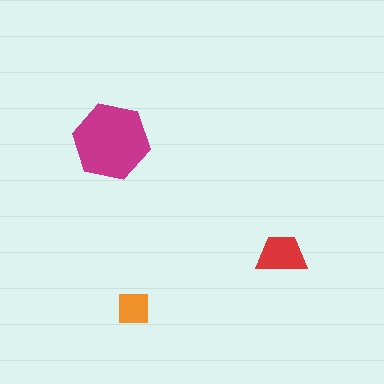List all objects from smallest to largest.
The orange square, the red trapezoid, the magenta hexagon.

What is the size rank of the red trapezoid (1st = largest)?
2nd.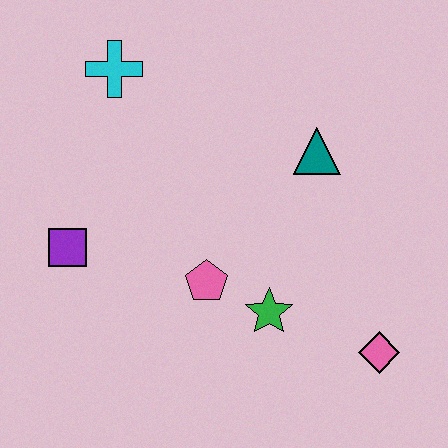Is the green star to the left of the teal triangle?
Yes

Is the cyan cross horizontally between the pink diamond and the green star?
No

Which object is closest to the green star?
The pink pentagon is closest to the green star.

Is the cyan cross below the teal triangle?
No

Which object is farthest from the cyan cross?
The pink diamond is farthest from the cyan cross.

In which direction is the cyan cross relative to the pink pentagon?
The cyan cross is above the pink pentagon.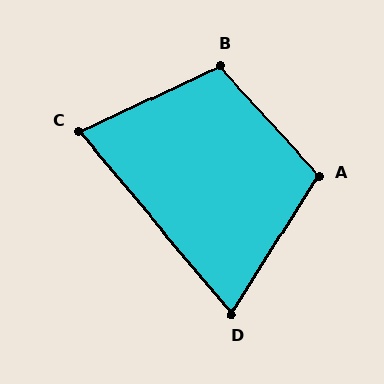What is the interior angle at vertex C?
Approximately 75 degrees (acute).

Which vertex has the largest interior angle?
B, at approximately 108 degrees.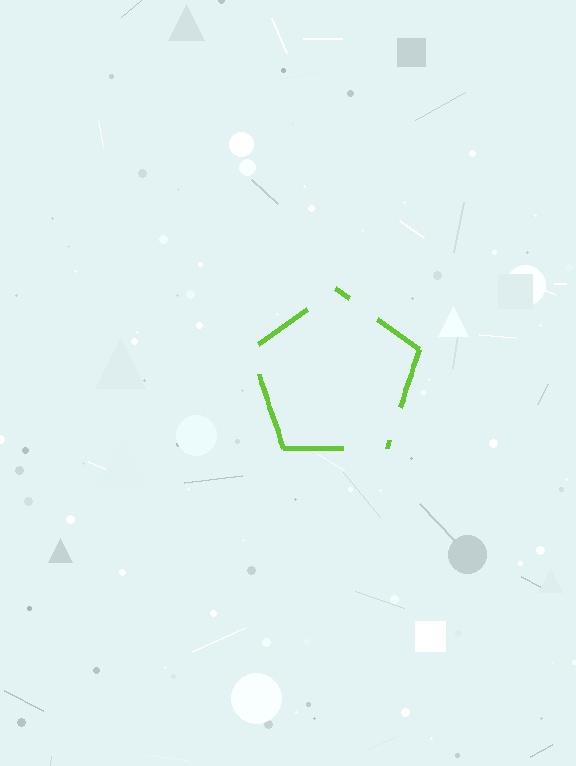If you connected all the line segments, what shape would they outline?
They would outline a pentagon.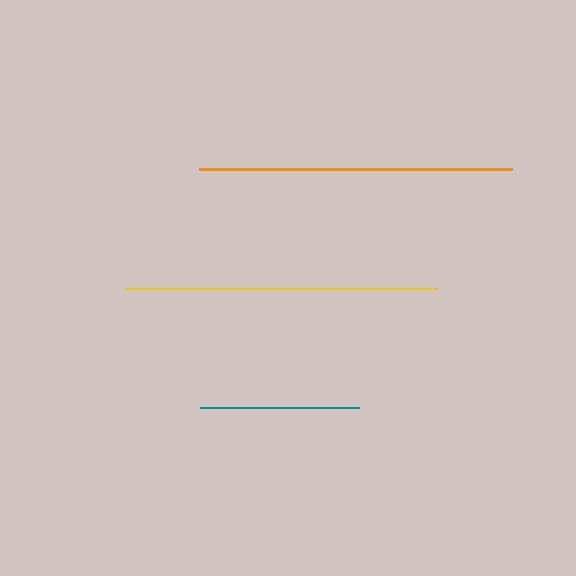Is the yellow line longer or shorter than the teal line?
The yellow line is longer than the teal line.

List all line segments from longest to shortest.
From longest to shortest: orange, yellow, teal.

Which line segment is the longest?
The orange line is the longest at approximately 313 pixels.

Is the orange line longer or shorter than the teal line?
The orange line is longer than the teal line.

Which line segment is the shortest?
The teal line is the shortest at approximately 159 pixels.